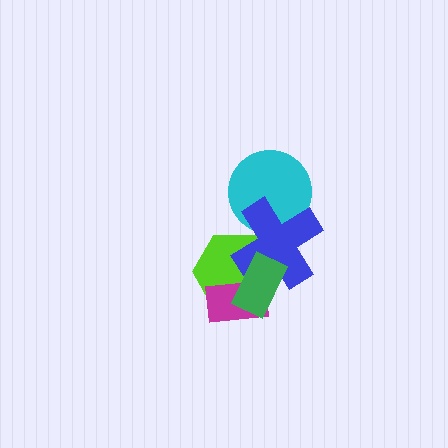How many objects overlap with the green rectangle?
3 objects overlap with the green rectangle.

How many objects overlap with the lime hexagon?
3 objects overlap with the lime hexagon.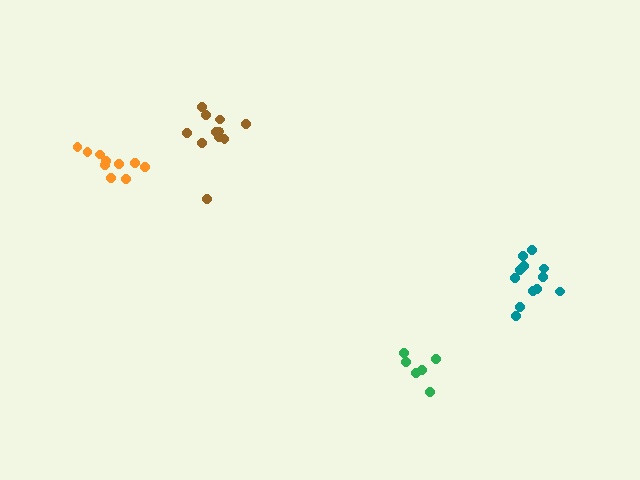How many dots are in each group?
Group 1: 6 dots, Group 2: 11 dots, Group 3: 12 dots, Group 4: 10 dots (39 total).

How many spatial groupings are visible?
There are 4 spatial groupings.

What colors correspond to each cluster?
The clusters are colored: green, brown, teal, orange.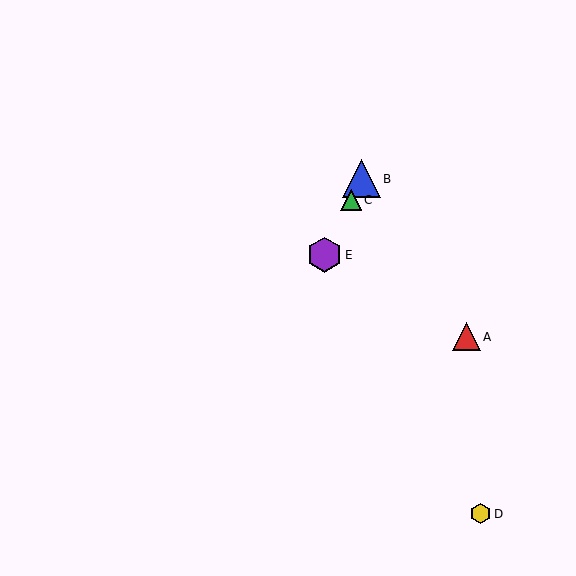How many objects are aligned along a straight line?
3 objects (B, C, E) are aligned along a straight line.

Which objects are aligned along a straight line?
Objects B, C, E are aligned along a straight line.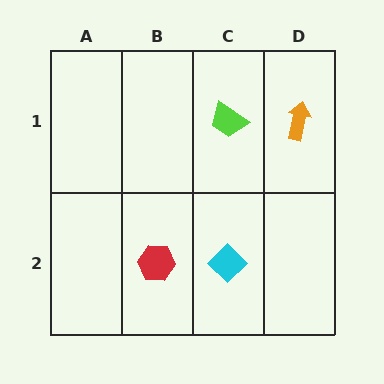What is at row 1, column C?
A lime trapezoid.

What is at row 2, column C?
A cyan diamond.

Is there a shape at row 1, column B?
No, that cell is empty.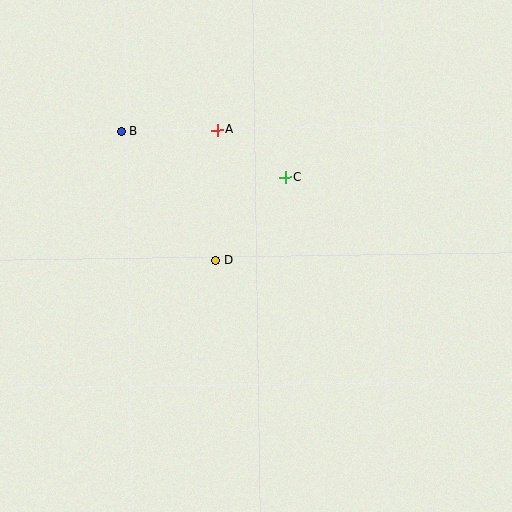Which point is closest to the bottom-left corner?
Point D is closest to the bottom-left corner.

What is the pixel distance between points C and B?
The distance between C and B is 170 pixels.